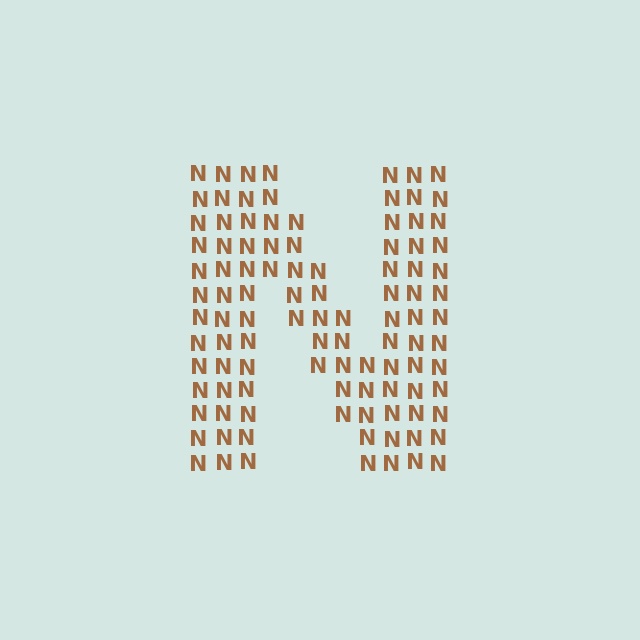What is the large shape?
The large shape is the letter N.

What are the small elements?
The small elements are letter N's.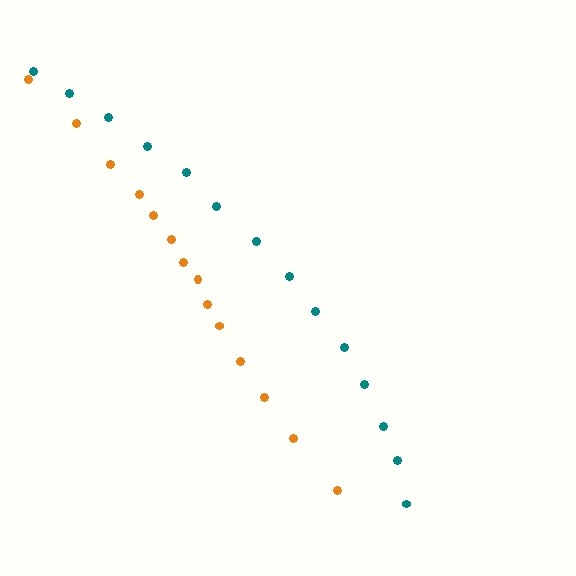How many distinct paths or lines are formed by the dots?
There are 2 distinct paths.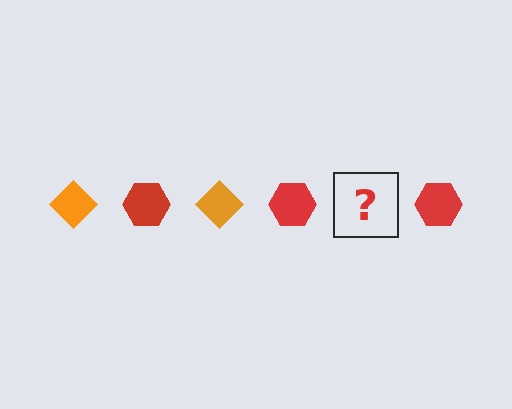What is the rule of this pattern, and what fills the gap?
The rule is that the pattern alternates between orange diamond and red hexagon. The gap should be filled with an orange diamond.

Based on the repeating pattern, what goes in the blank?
The blank should be an orange diamond.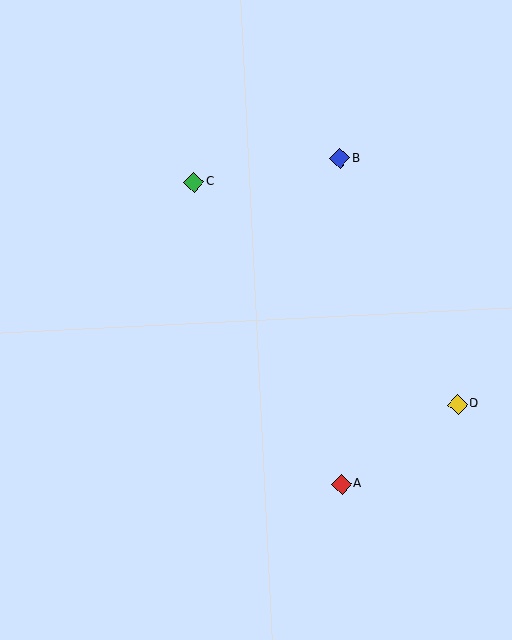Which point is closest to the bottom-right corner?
Point A is closest to the bottom-right corner.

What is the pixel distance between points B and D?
The distance between B and D is 273 pixels.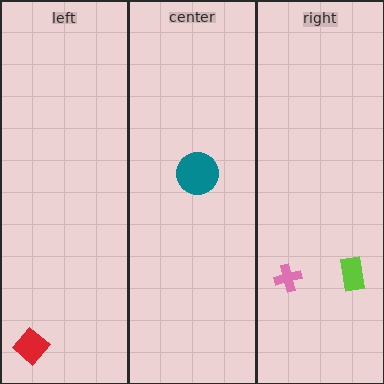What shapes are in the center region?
The teal circle.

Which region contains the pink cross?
The right region.